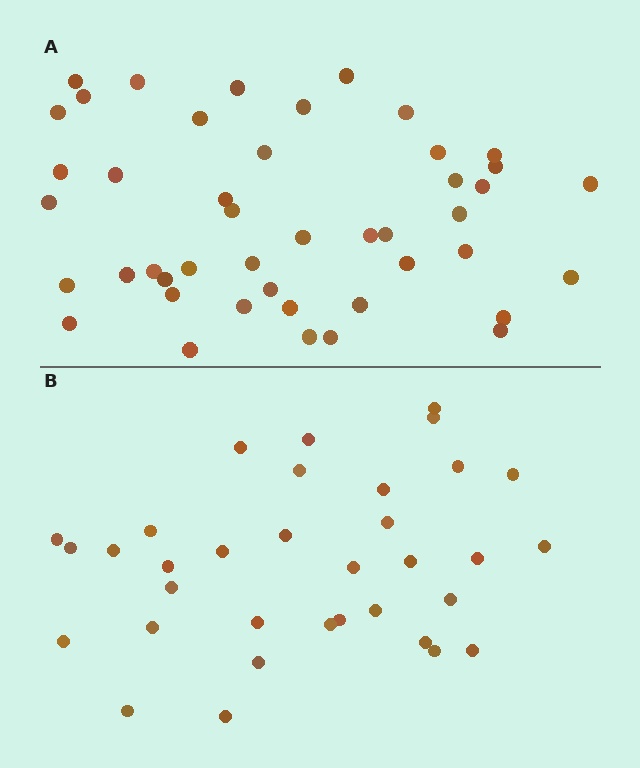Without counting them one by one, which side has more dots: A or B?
Region A (the top region) has more dots.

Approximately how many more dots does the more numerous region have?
Region A has roughly 12 or so more dots than region B.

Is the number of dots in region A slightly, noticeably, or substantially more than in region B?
Region A has noticeably more, but not dramatically so. The ratio is roughly 1.3 to 1.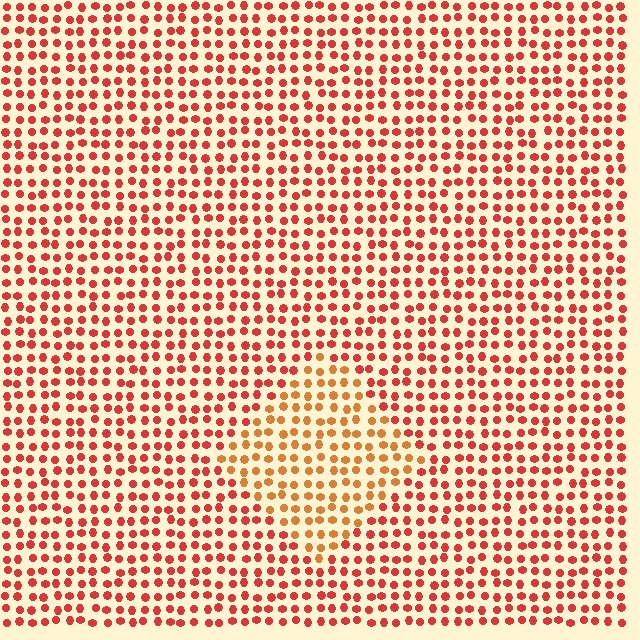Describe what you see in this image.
The image is filled with small red elements in a uniform arrangement. A diamond-shaped region is visible where the elements are tinted to a slightly different hue, forming a subtle color boundary.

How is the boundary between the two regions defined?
The boundary is defined purely by a slight shift in hue (about 28 degrees). Spacing, size, and orientation are identical on both sides.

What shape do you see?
I see a diamond.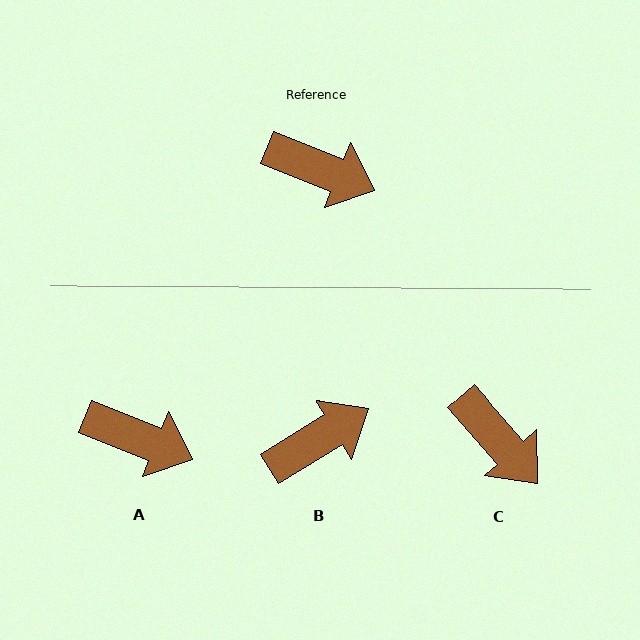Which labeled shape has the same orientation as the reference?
A.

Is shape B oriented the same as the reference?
No, it is off by about 53 degrees.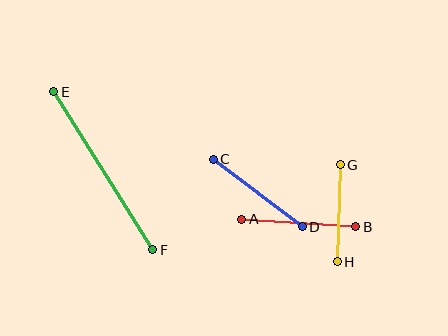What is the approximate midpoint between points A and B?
The midpoint is at approximately (299, 223) pixels.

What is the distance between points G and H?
The distance is approximately 97 pixels.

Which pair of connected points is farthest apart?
Points E and F are farthest apart.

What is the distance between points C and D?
The distance is approximately 112 pixels.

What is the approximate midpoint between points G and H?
The midpoint is at approximately (339, 213) pixels.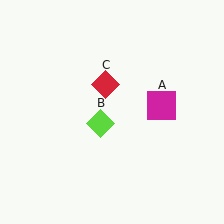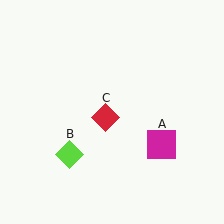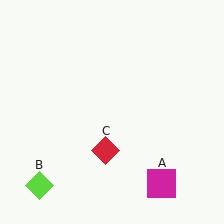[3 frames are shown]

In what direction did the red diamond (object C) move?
The red diamond (object C) moved down.